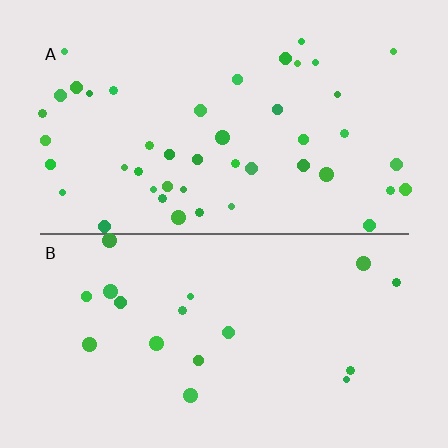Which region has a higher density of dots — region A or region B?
A (the top).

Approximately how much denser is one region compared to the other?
Approximately 2.5× — region A over region B.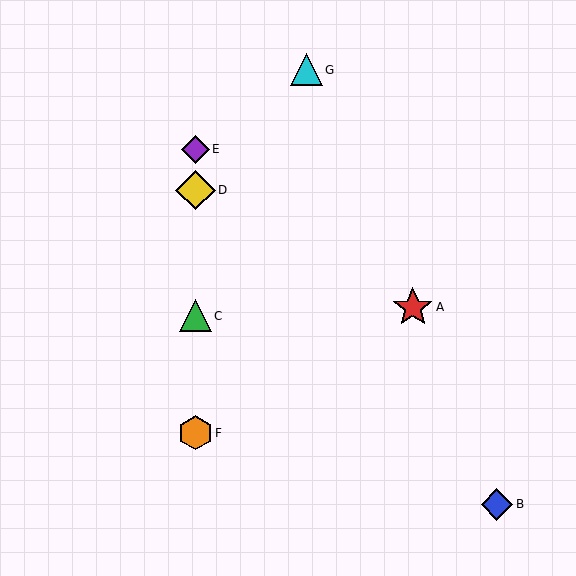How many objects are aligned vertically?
4 objects (C, D, E, F) are aligned vertically.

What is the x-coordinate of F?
Object F is at x≈195.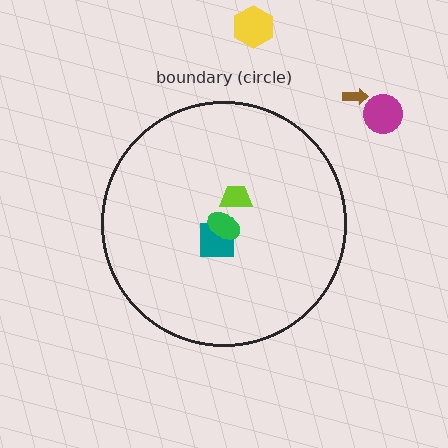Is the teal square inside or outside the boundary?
Inside.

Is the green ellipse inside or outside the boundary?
Inside.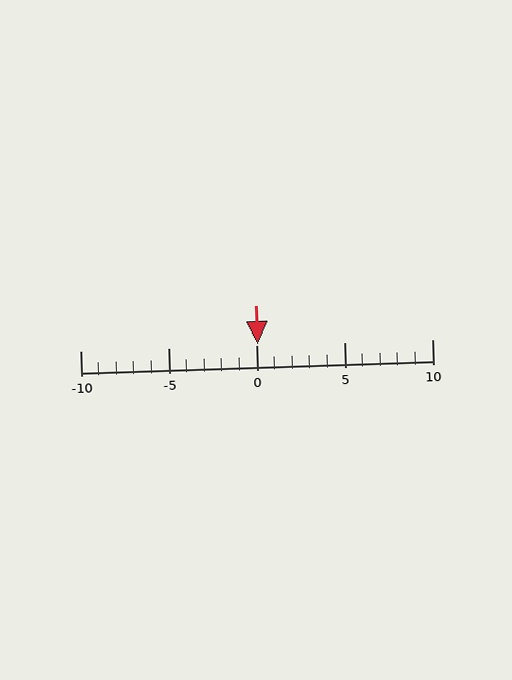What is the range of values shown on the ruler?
The ruler shows values from -10 to 10.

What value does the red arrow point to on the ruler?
The red arrow points to approximately 0.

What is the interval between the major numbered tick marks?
The major tick marks are spaced 5 units apart.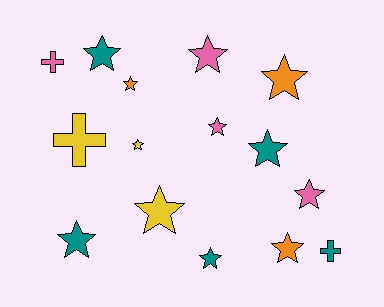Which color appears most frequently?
Teal, with 5 objects.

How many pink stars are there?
There are 3 pink stars.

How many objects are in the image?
There are 15 objects.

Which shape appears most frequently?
Star, with 12 objects.